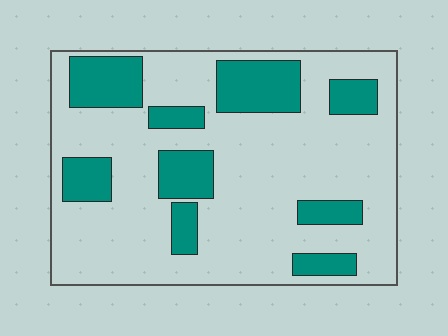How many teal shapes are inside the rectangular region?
9.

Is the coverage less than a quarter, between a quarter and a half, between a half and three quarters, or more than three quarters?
Between a quarter and a half.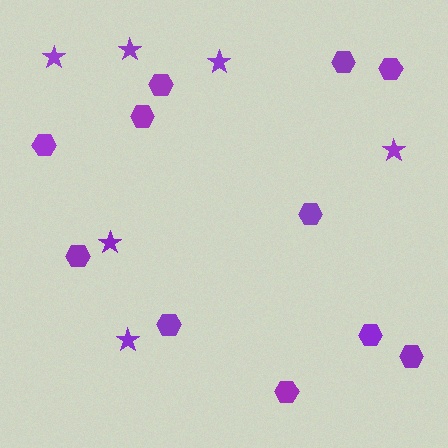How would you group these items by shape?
There are 2 groups: one group of hexagons (11) and one group of stars (6).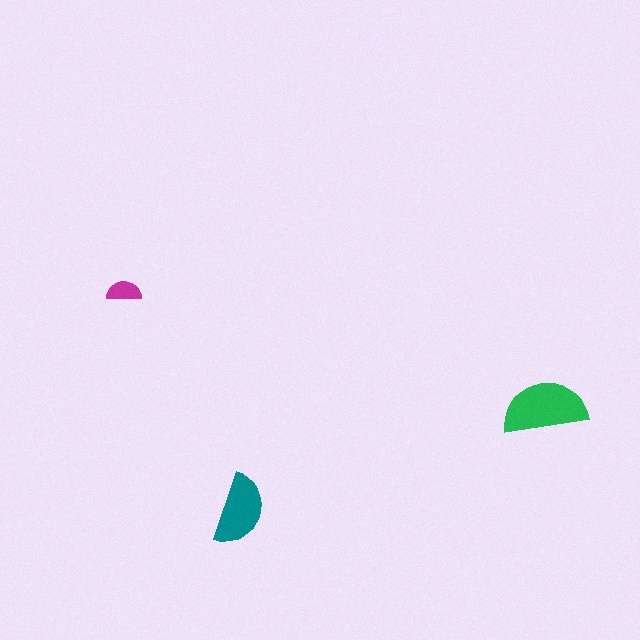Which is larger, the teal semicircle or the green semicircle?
The green one.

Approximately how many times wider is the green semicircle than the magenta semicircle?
About 2.5 times wider.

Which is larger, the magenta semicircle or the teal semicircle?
The teal one.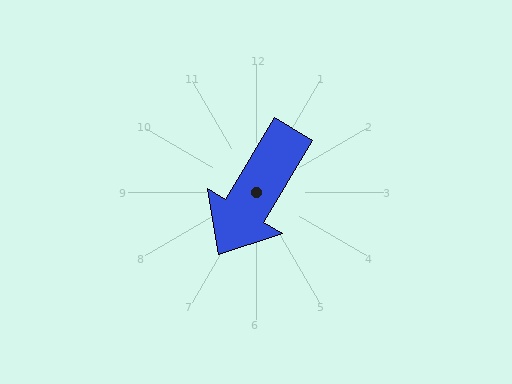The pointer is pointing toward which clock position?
Roughly 7 o'clock.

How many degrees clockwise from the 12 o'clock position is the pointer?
Approximately 211 degrees.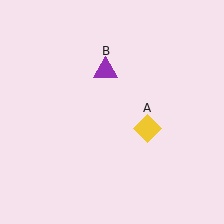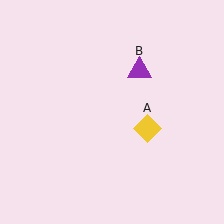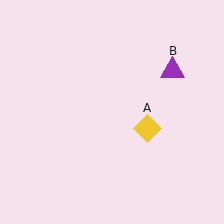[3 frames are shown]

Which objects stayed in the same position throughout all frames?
Yellow diamond (object A) remained stationary.